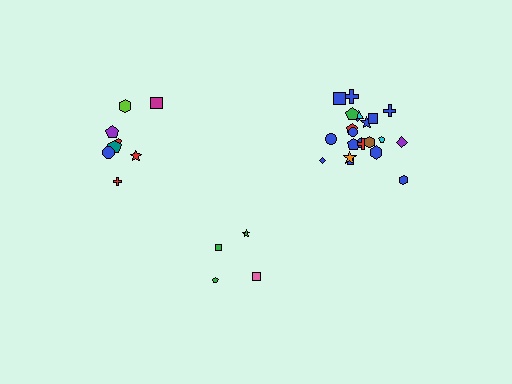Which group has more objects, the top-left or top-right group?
The top-right group.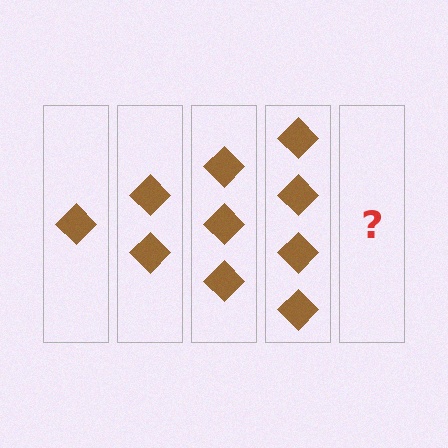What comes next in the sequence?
The next element should be 5 diamonds.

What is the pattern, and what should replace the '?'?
The pattern is that each step adds one more diamond. The '?' should be 5 diamonds.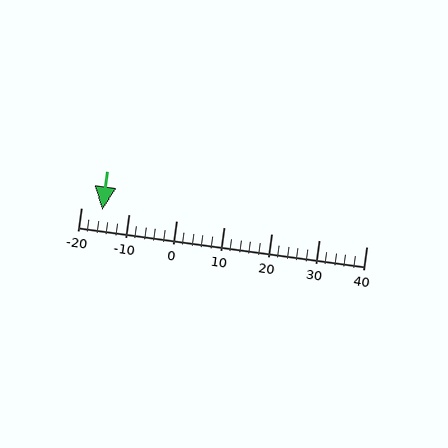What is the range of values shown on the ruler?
The ruler shows values from -20 to 40.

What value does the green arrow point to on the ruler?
The green arrow points to approximately -16.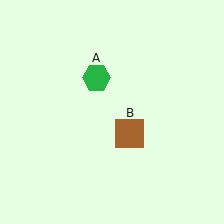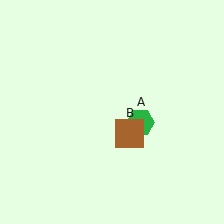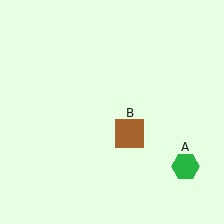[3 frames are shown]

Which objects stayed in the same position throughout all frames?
Brown square (object B) remained stationary.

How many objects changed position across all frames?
1 object changed position: green hexagon (object A).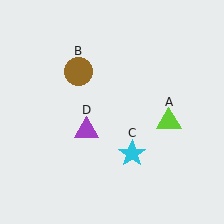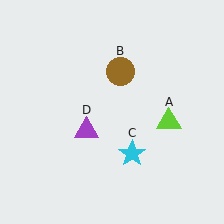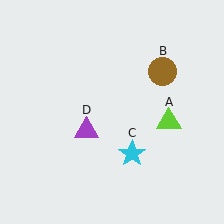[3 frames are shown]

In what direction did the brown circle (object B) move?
The brown circle (object B) moved right.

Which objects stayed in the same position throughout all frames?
Lime triangle (object A) and cyan star (object C) and purple triangle (object D) remained stationary.